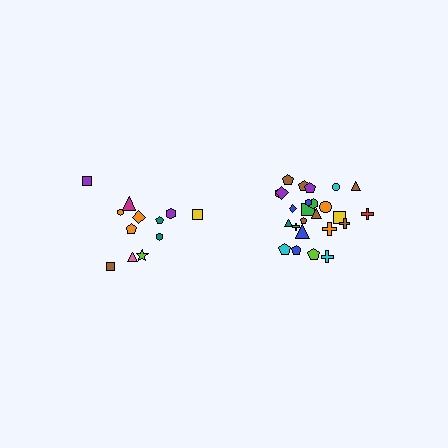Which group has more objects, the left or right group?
The right group.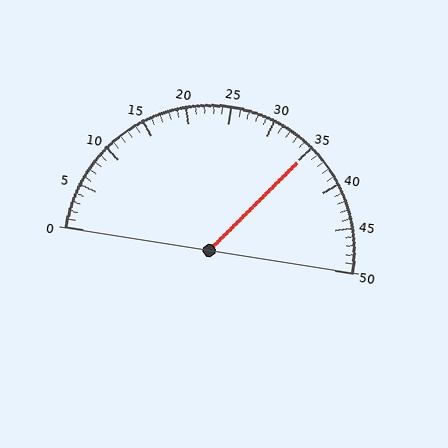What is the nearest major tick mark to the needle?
The nearest major tick mark is 35.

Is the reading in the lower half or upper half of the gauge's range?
The reading is in the upper half of the range (0 to 50).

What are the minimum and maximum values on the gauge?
The gauge ranges from 0 to 50.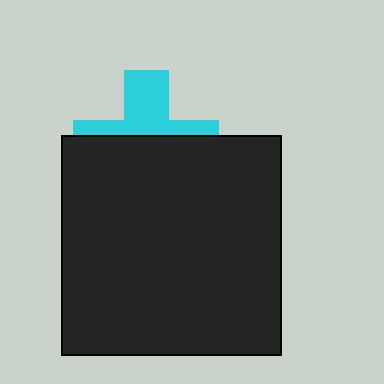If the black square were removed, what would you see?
You would see the complete cyan cross.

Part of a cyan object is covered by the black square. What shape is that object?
It is a cross.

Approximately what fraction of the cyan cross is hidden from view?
Roughly 59% of the cyan cross is hidden behind the black square.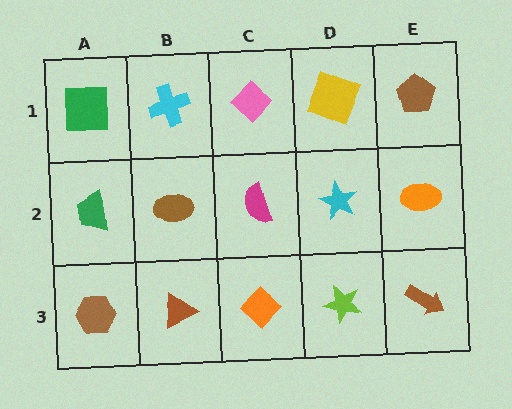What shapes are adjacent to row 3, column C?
A magenta semicircle (row 2, column C), a brown triangle (row 3, column B), a lime star (row 3, column D).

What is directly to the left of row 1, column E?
A yellow square.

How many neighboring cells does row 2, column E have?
3.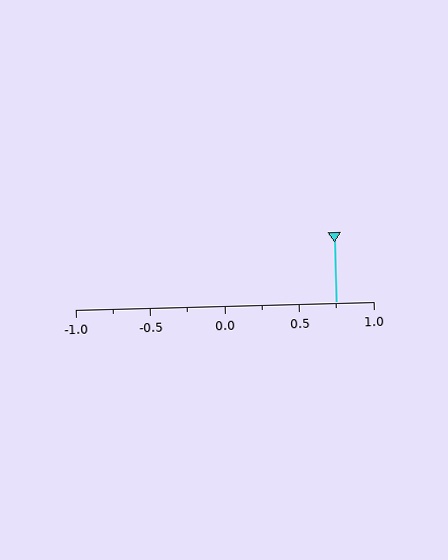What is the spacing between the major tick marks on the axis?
The major ticks are spaced 0.5 apart.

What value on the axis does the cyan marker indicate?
The marker indicates approximately 0.75.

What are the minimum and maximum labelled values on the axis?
The axis runs from -1.0 to 1.0.